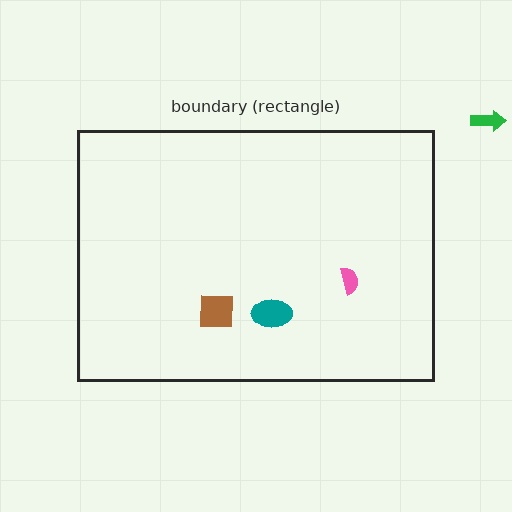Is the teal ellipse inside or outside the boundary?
Inside.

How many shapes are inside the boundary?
3 inside, 1 outside.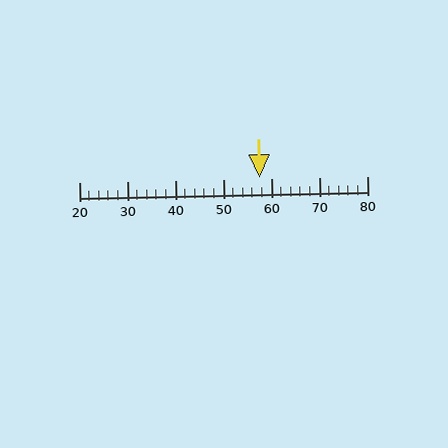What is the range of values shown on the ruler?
The ruler shows values from 20 to 80.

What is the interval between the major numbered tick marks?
The major tick marks are spaced 10 units apart.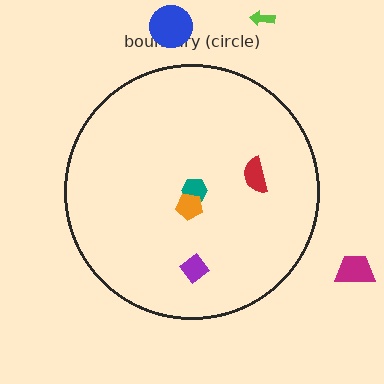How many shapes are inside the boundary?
4 inside, 3 outside.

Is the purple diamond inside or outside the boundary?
Inside.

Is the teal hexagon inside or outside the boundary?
Inside.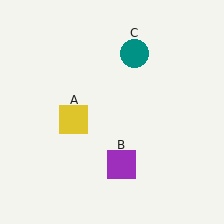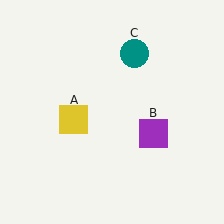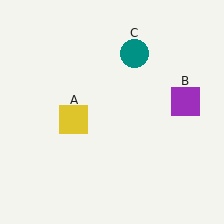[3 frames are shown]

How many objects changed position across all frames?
1 object changed position: purple square (object B).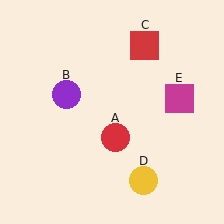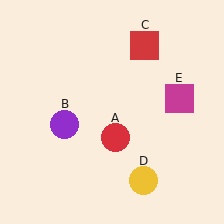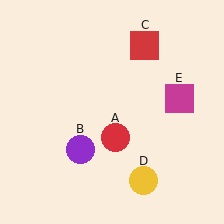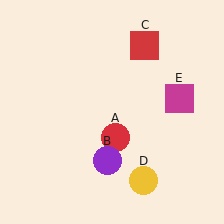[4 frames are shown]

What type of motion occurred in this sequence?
The purple circle (object B) rotated counterclockwise around the center of the scene.